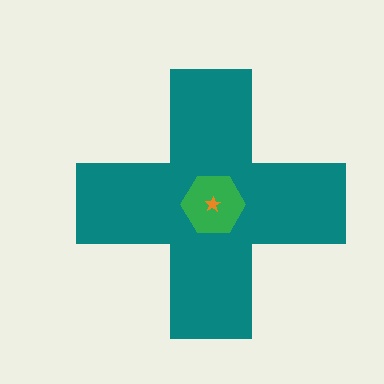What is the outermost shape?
The teal cross.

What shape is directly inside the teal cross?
The green hexagon.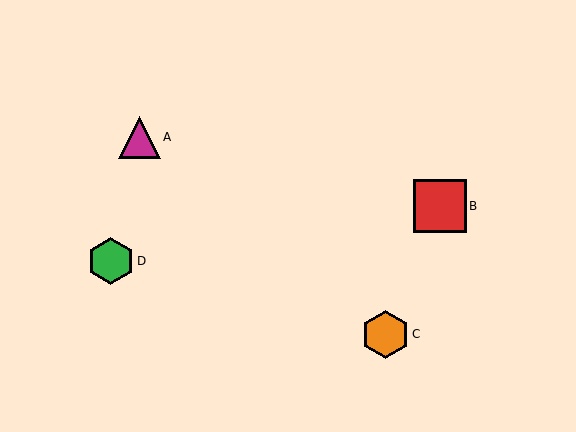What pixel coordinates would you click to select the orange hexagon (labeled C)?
Click at (386, 334) to select the orange hexagon C.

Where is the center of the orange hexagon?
The center of the orange hexagon is at (386, 334).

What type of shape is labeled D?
Shape D is a green hexagon.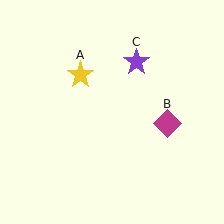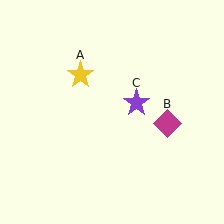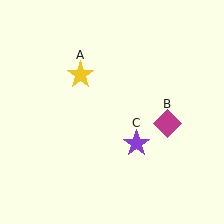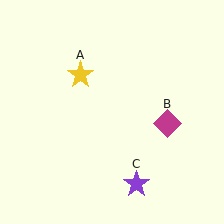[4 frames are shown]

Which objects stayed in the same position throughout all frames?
Yellow star (object A) and magenta diamond (object B) remained stationary.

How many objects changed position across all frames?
1 object changed position: purple star (object C).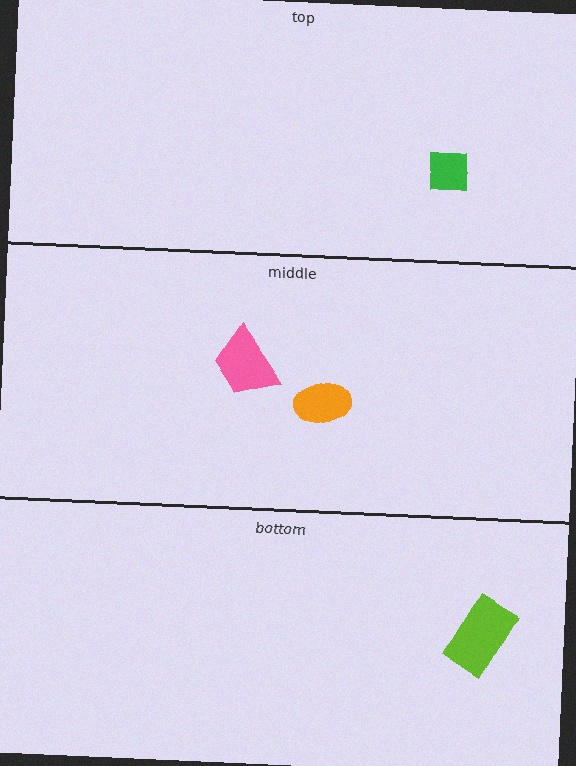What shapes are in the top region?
The green square.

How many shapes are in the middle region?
2.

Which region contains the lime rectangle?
The bottom region.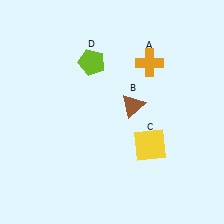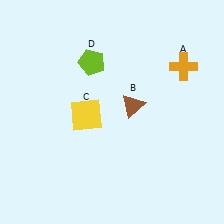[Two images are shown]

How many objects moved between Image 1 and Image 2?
2 objects moved between the two images.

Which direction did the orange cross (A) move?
The orange cross (A) moved right.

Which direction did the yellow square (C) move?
The yellow square (C) moved left.